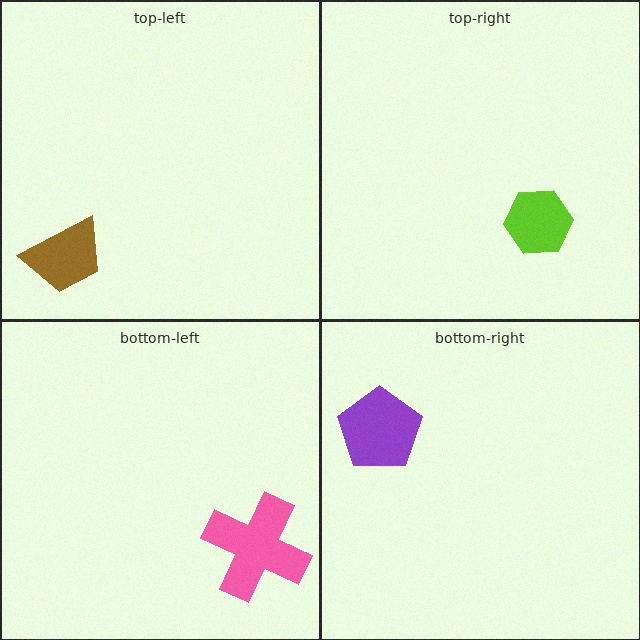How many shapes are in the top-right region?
1.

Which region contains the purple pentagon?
The bottom-right region.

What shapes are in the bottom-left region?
The pink cross.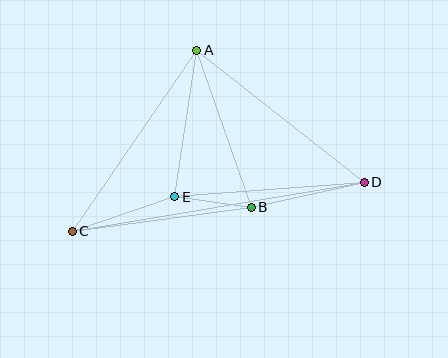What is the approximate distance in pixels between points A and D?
The distance between A and D is approximately 213 pixels.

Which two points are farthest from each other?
Points C and D are farthest from each other.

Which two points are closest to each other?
Points B and E are closest to each other.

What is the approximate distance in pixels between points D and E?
The distance between D and E is approximately 190 pixels.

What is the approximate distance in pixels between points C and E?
The distance between C and E is approximately 108 pixels.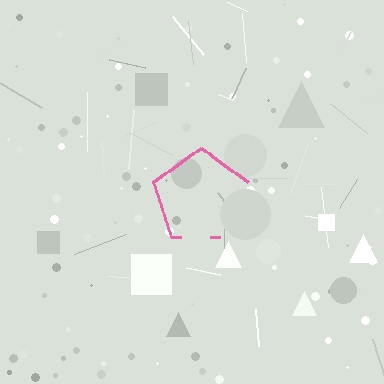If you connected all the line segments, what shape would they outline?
They would outline a pentagon.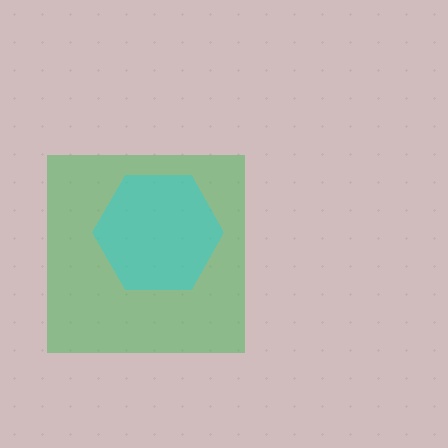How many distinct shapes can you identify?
There are 2 distinct shapes: a green square, a cyan hexagon.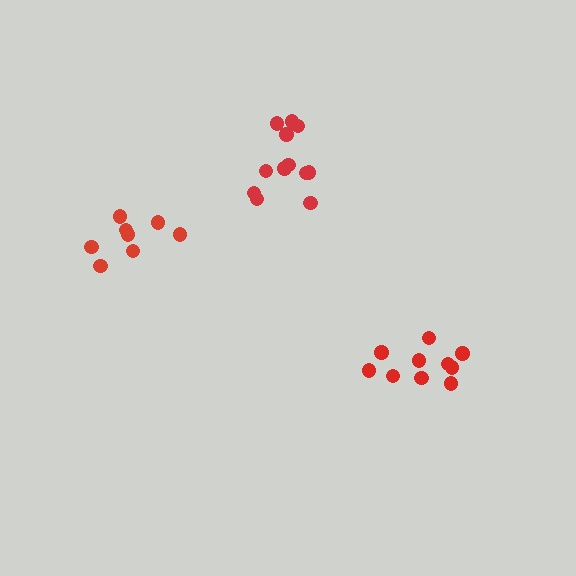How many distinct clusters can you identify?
There are 3 distinct clusters.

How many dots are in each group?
Group 1: 10 dots, Group 2: 12 dots, Group 3: 8 dots (30 total).